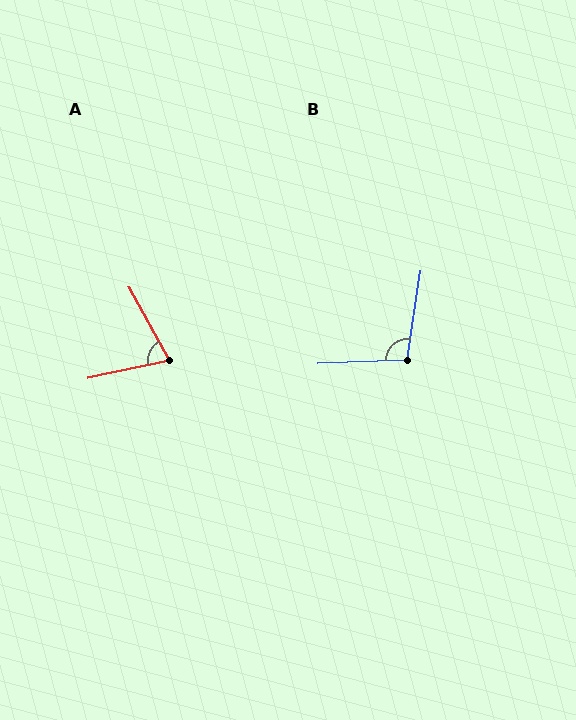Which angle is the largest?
B, at approximately 101 degrees.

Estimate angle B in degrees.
Approximately 101 degrees.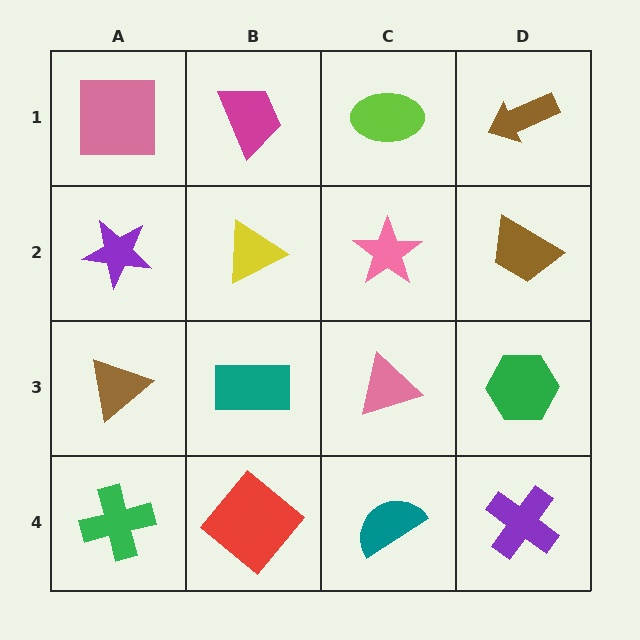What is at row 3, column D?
A green hexagon.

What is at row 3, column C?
A pink triangle.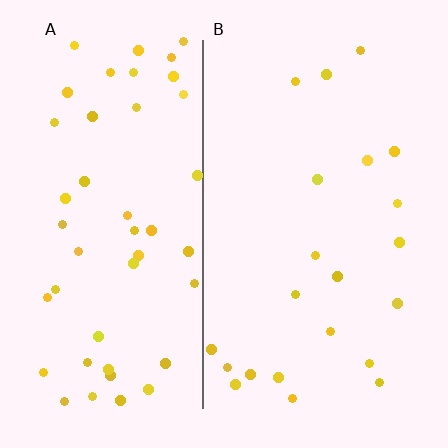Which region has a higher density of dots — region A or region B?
A (the left).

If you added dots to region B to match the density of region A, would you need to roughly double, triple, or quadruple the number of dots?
Approximately double.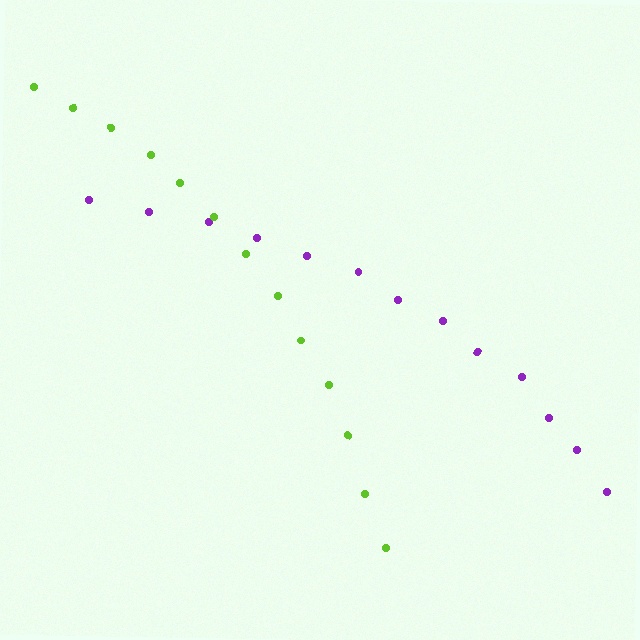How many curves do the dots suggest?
There are 2 distinct paths.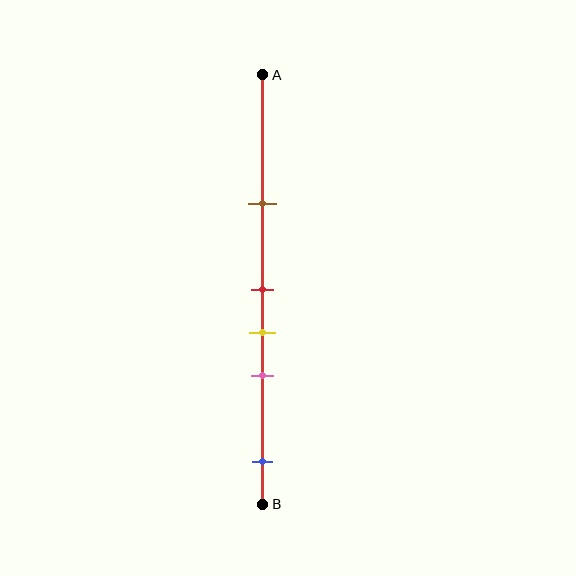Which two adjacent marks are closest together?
The red and yellow marks are the closest adjacent pair.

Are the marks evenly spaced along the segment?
No, the marks are not evenly spaced.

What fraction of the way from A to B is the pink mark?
The pink mark is approximately 70% (0.7) of the way from A to B.